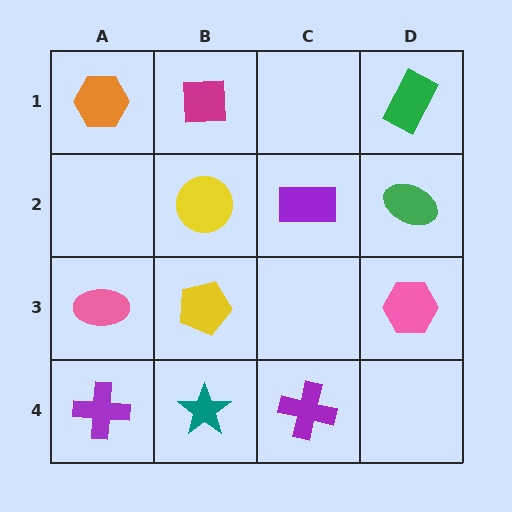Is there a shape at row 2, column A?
No, that cell is empty.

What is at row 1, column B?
A magenta square.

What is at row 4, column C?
A purple cross.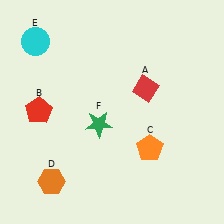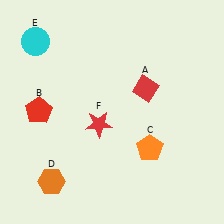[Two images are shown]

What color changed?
The star (F) changed from green in Image 1 to red in Image 2.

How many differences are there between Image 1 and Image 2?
There is 1 difference between the two images.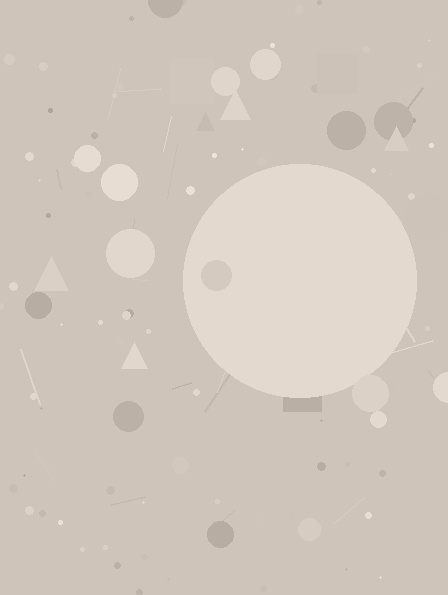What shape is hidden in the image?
A circle is hidden in the image.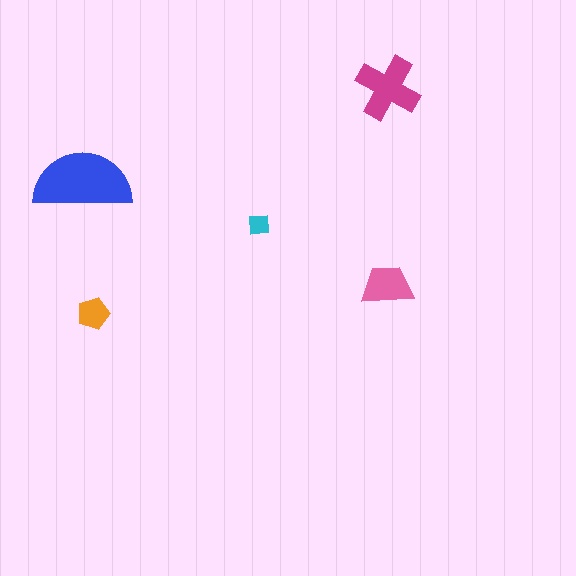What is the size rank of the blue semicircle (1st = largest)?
1st.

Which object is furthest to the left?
The blue semicircle is leftmost.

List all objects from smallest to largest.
The cyan square, the orange pentagon, the pink trapezoid, the magenta cross, the blue semicircle.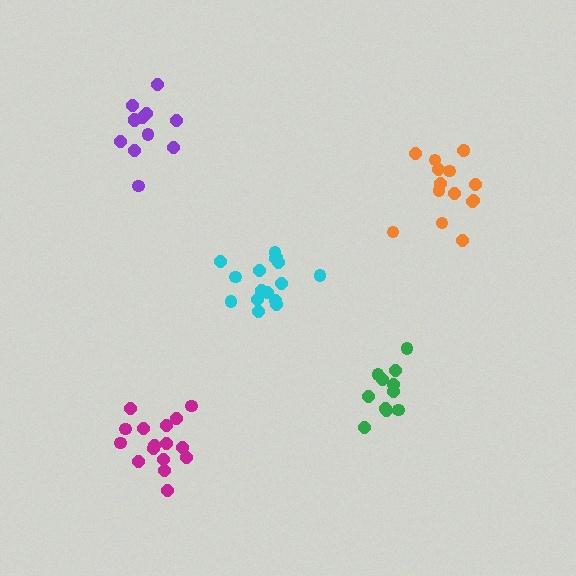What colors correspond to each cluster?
The clusters are colored: cyan, magenta, green, purple, orange.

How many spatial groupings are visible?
There are 5 spatial groupings.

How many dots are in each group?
Group 1: 16 dots, Group 2: 16 dots, Group 3: 11 dots, Group 4: 12 dots, Group 5: 15 dots (70 total).